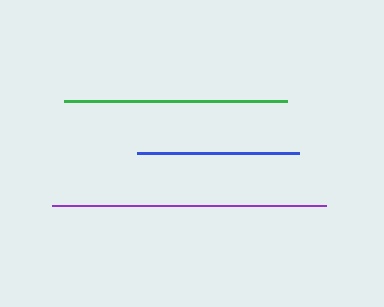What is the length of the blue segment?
The blue segment is approximately 161 pixels long.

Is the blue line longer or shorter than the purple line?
The purple line is longer than the blue line.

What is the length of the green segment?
The green segment is approximately 223 pixels long.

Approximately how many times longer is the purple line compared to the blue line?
The purple line is approximately 1.7 times the length of the blue line.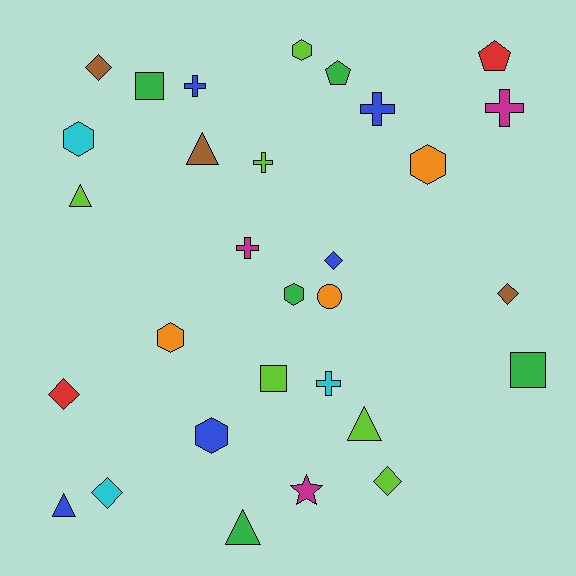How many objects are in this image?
There are 30 objects.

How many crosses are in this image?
There are 6 crosses.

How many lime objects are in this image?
There are 6 lime objects.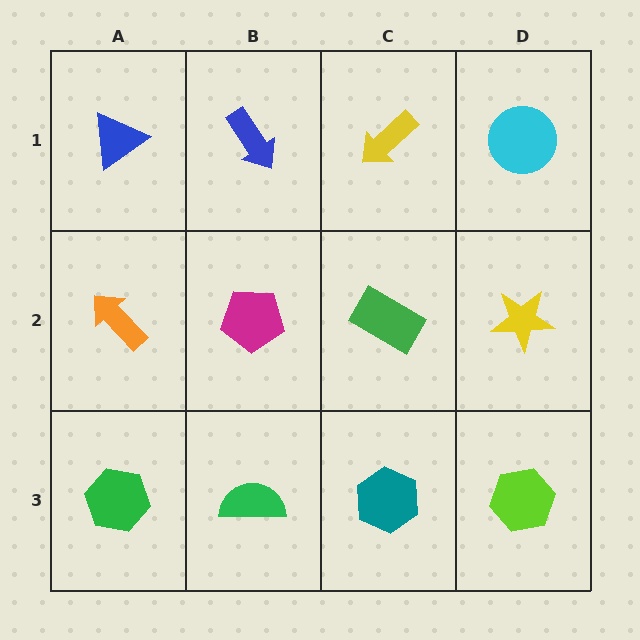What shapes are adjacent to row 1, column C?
A green rectangle (row 2, column C), a blue arrow (row 1, column B), a cyan circle (row 1, column D).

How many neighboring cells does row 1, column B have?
3.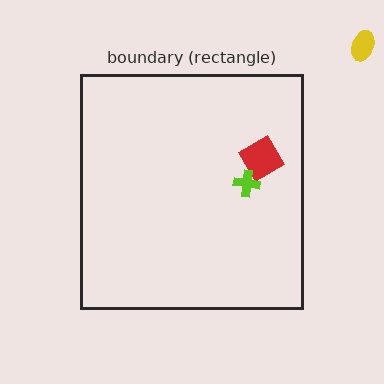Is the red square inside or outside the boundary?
Inside.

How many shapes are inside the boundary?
2 inside, 1 outside.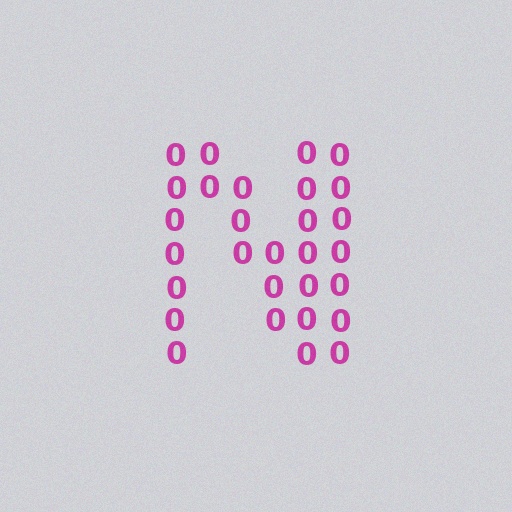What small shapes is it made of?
It is made of small digit 0's.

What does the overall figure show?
The overall figure shows the letter N.